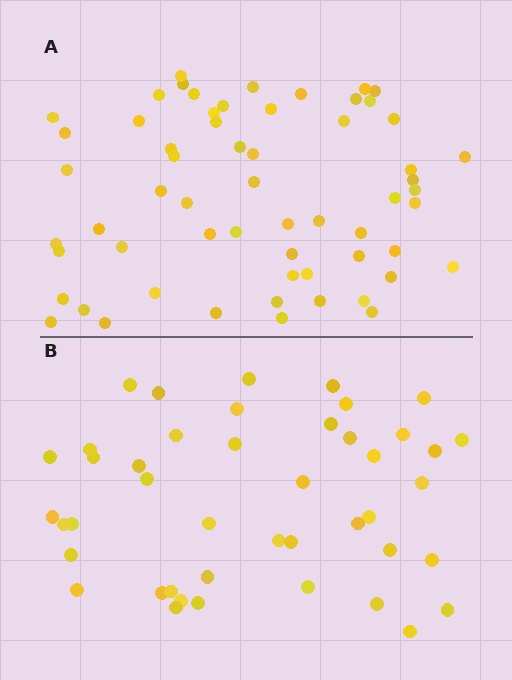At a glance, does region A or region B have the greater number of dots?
Region A (the top region) has more dots.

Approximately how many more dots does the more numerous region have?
Region A has approximately 15 more dots than region B.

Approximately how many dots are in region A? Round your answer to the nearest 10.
About 60 dots.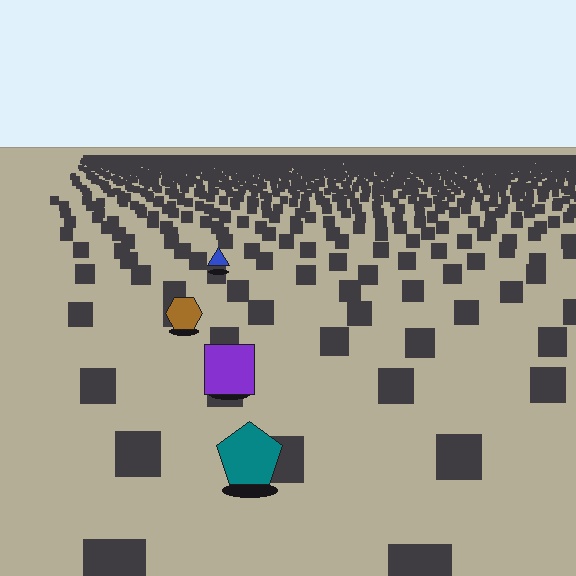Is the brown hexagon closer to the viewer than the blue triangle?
Yes. The brown hexagon is closer — you can tell from the texture gradient: the ground texture is coarser near it.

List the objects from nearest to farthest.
From nearest to farthest: the teal pentagon, the purple square, the brown hexagon, the blue triangle.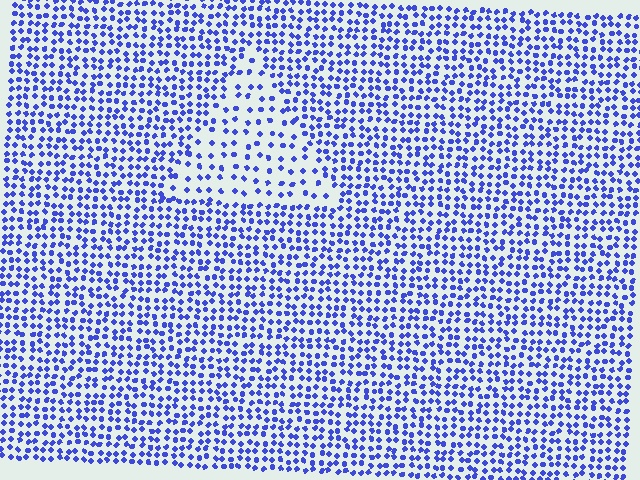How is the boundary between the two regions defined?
The boundary is defined by a change in element density (approximately 2.1x ratio). All elements are the same color, size, and shape.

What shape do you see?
I see a triangle.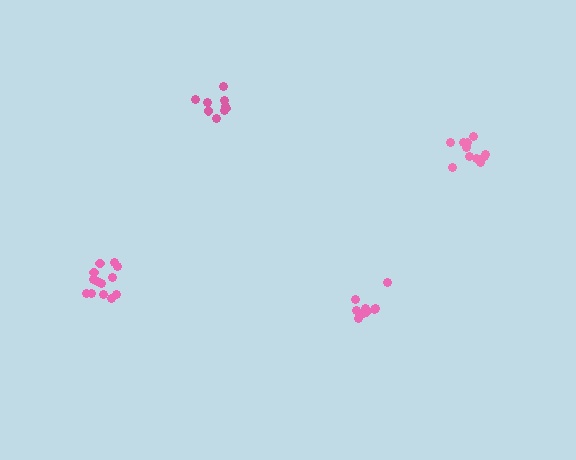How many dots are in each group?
Group 1: 13 dots, Group 2: 9 dots, Group 3: 9 dots, Group 4: 11 dots (42 total).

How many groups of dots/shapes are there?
There are 4 groups.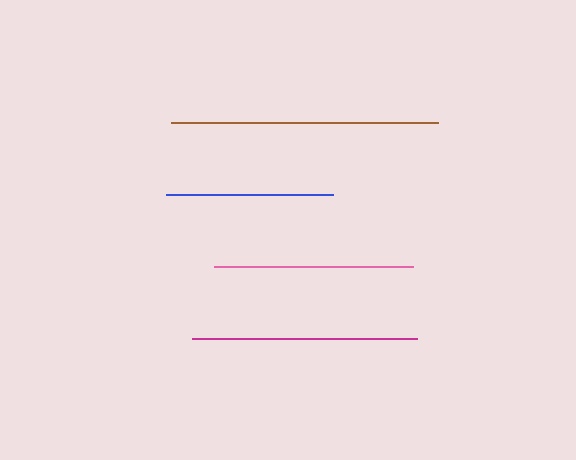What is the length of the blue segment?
The blue segment is approximately 167 pixels long.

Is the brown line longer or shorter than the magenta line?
The brown line is longer than the magenta line.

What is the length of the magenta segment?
The magenta segment is approximately 225 pixels long.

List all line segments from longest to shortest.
From longest to shortest: brown, magenta, pink, blue.